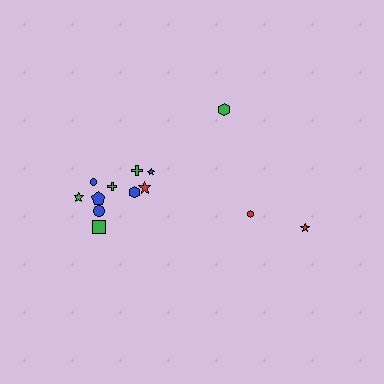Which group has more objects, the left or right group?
The left group.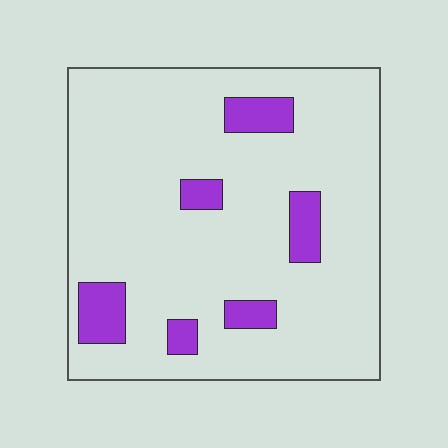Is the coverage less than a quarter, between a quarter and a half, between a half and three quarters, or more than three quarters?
Less than a quarter.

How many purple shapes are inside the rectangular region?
6.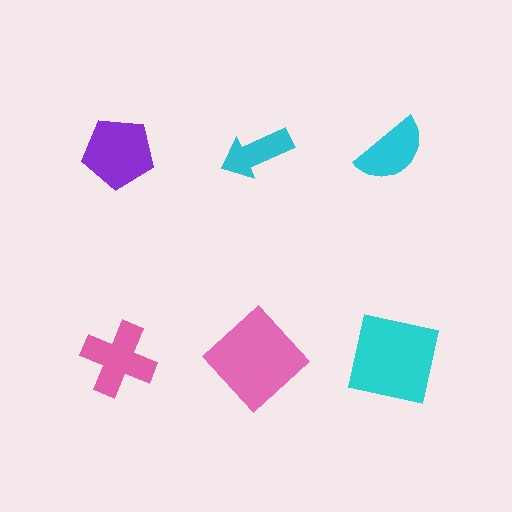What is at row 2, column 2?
A pink diamond.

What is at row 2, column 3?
A cyan square.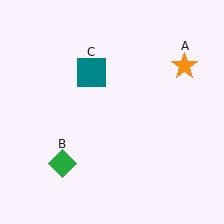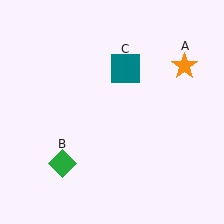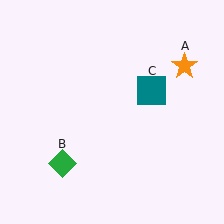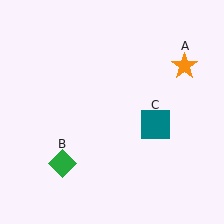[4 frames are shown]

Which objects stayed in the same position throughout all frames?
Orange star (object A) and green diamond (object B) remained stationary.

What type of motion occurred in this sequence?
The teal square (object C) rotated clockwise around the center of the scene.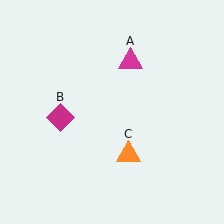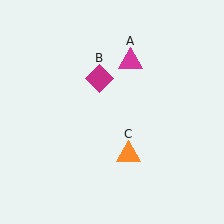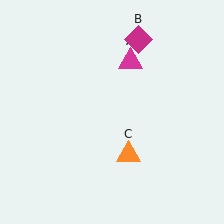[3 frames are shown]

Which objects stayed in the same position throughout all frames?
Magenta triangle (object A) and orange triangle (object C) remained stationary.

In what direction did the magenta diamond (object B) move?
The magenta diamond (object B) moved up and to the right.